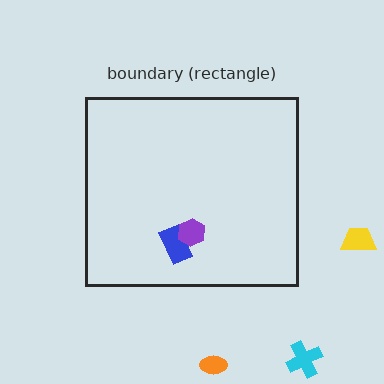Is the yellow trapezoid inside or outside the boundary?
Outside.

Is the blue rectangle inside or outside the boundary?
Inside.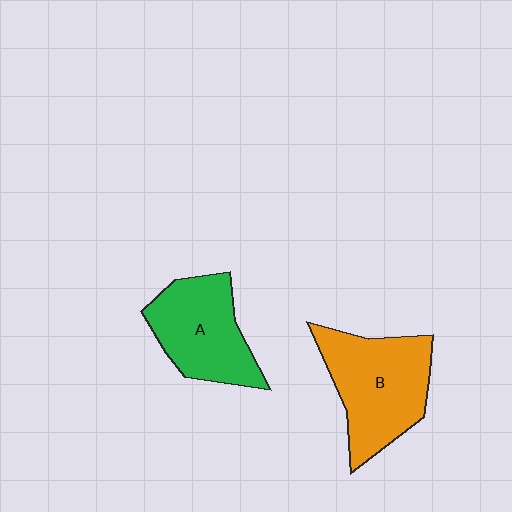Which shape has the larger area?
Shape B (orange).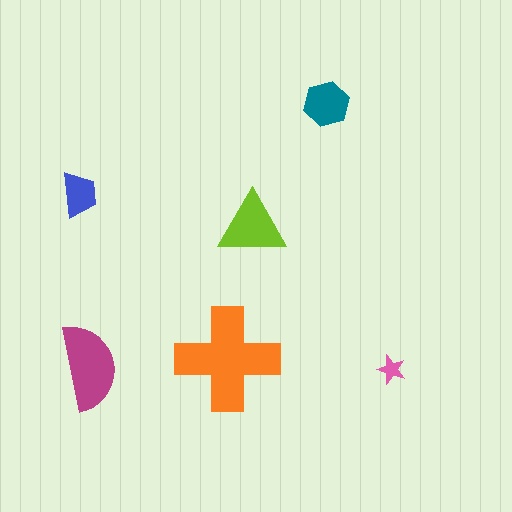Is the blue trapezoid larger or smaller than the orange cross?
Smaller.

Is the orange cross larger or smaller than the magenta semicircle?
Larger.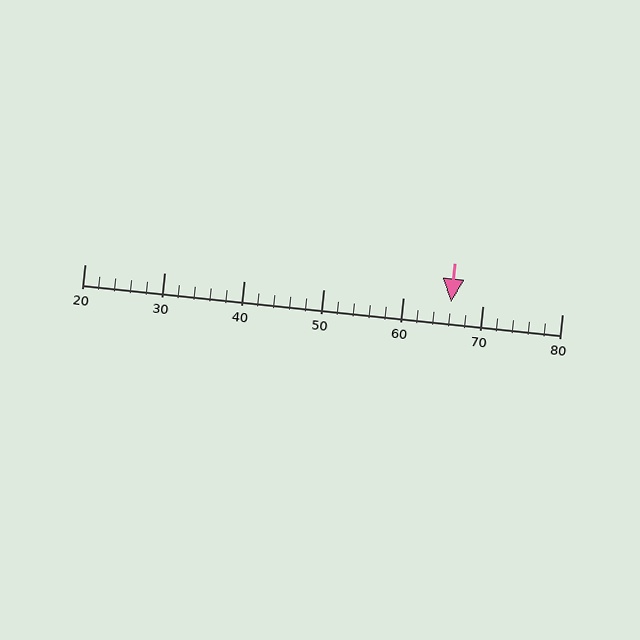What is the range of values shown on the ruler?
The ruler shows values from 20 to 80.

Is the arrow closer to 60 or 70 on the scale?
The arrow is closer to 70.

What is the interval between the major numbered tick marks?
The major tick marks are spaced 10 units apart.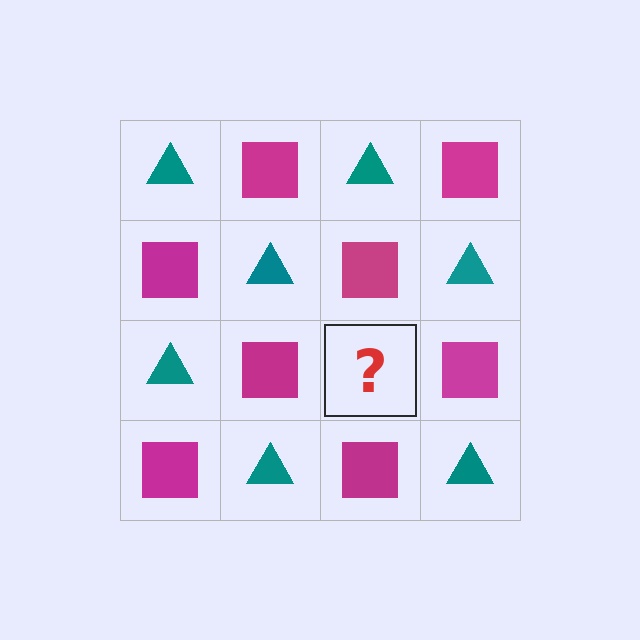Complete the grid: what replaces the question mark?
The question mark should be replaced with a teal triangle.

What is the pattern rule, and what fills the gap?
The rule is that it alternates teal triangle and magenta square in a checkerboard pattern. The gap should be filled with a teal triangle.